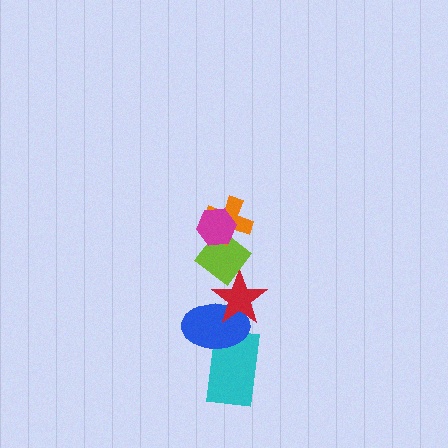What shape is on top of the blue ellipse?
The red star is on top of the blue ellipse.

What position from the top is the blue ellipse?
The blue ellipse is 5th from the top.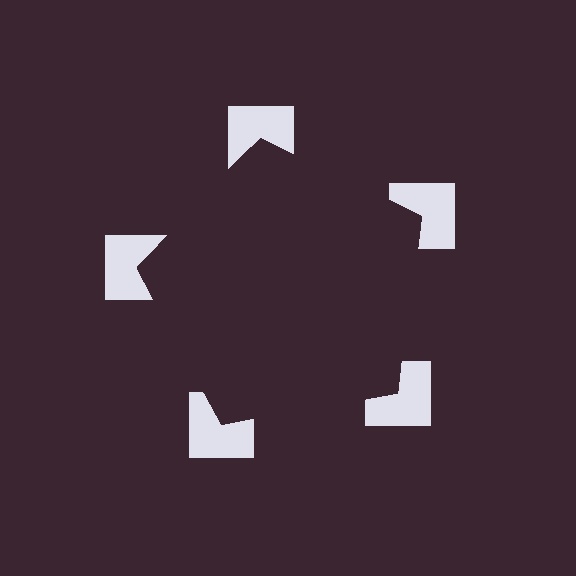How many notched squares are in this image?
There are 5 — one at each vertex of the illusory pentagon.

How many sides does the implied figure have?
5 sides.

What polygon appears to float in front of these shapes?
An illusory pentagon — its edges are inferred from the aligned wedge cuts in the notched squares, not physically drawn.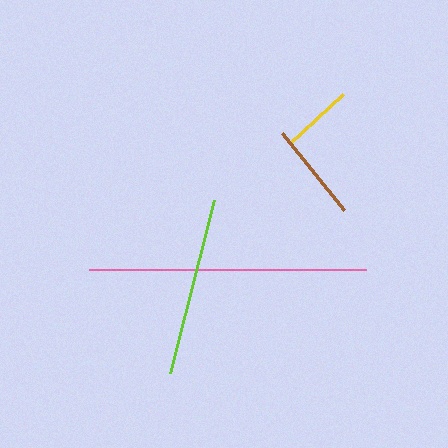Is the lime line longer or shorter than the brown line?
The lime line is longer than the brown line.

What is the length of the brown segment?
The brown segment is approximately 99 pixels long.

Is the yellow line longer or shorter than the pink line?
The pink line is longer than the yellow line.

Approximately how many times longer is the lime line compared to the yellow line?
The lime line is approximately 2.4 times the length of the yellow line.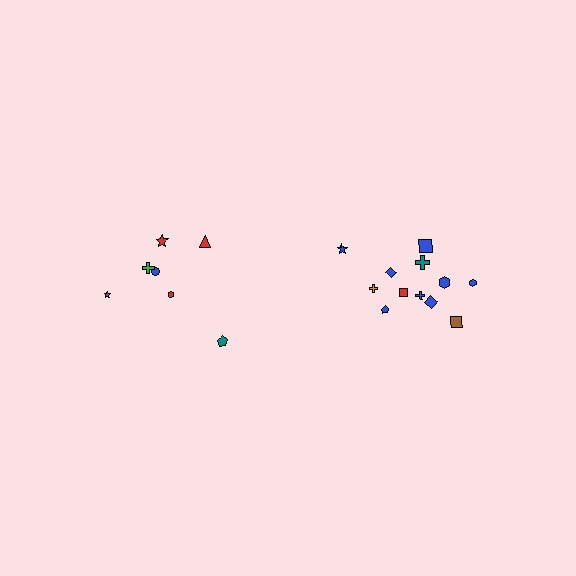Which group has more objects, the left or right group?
The right group.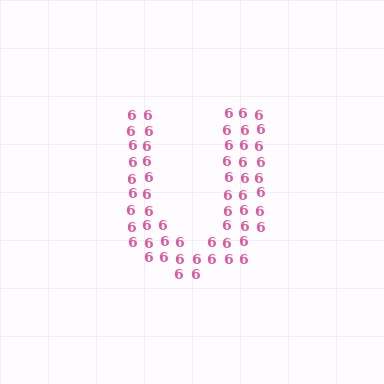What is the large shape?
The large shape is the letter U.